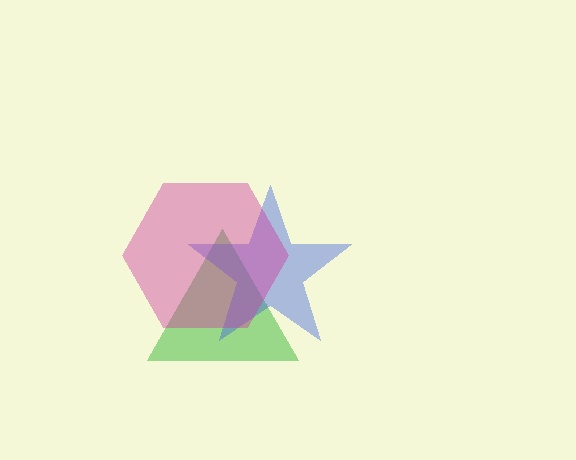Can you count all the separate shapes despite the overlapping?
Yes, there are 3 separate shapes.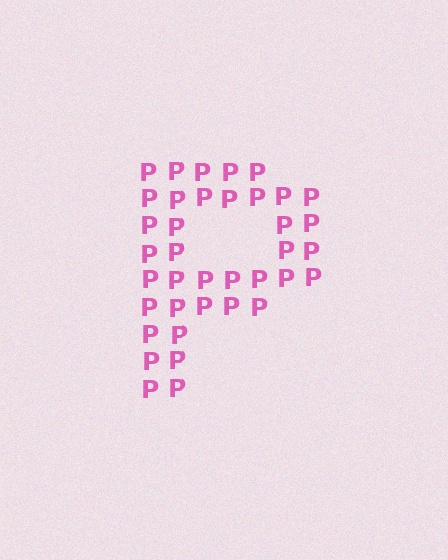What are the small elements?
The small elements are letter P's.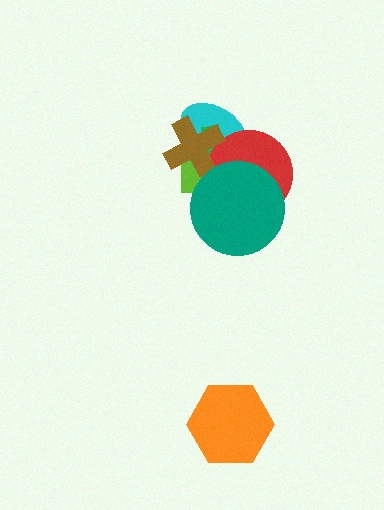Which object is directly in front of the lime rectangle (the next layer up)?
The red circle is directly in front of the lime rectangle.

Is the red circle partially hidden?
Yes, it is partially covered by another shape.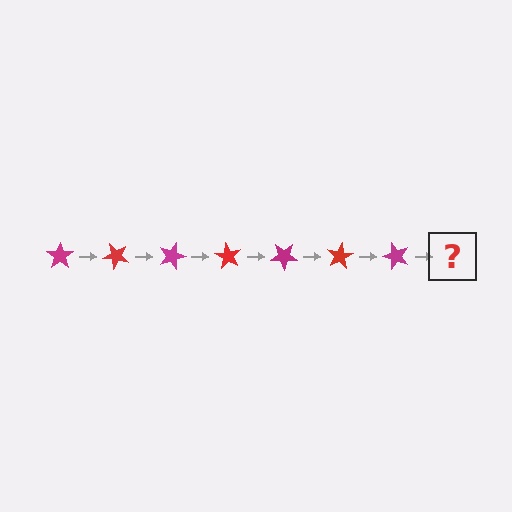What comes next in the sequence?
The next element should be a red star, rotated 315 degrees from the start.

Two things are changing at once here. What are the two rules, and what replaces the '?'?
The two rules are that it rotates 45 degrees each step and the color cycles through magenta and red. The '?' should be a red star, rotated 315 degrees from the start.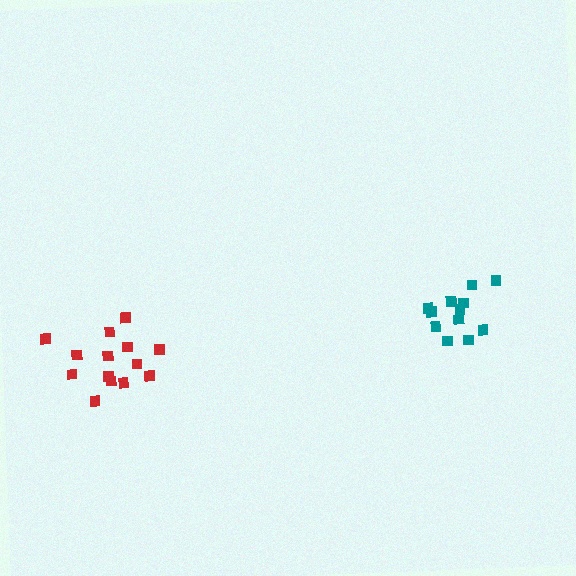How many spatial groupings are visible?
There are 2 spatial groupings.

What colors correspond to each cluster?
The clusters are colored: teal, red.